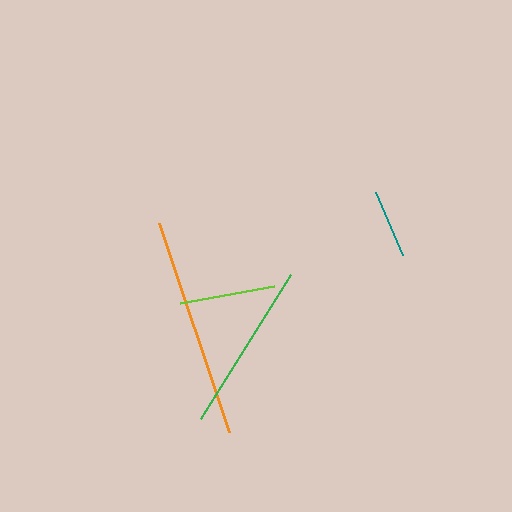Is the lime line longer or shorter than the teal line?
The lime line is longer than the teal line.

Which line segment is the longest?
The orange line is the longest at approximately 221 pixels.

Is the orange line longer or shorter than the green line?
The orange line is longer than the green line.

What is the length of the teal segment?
The teal segment is approximately 69 pixels long.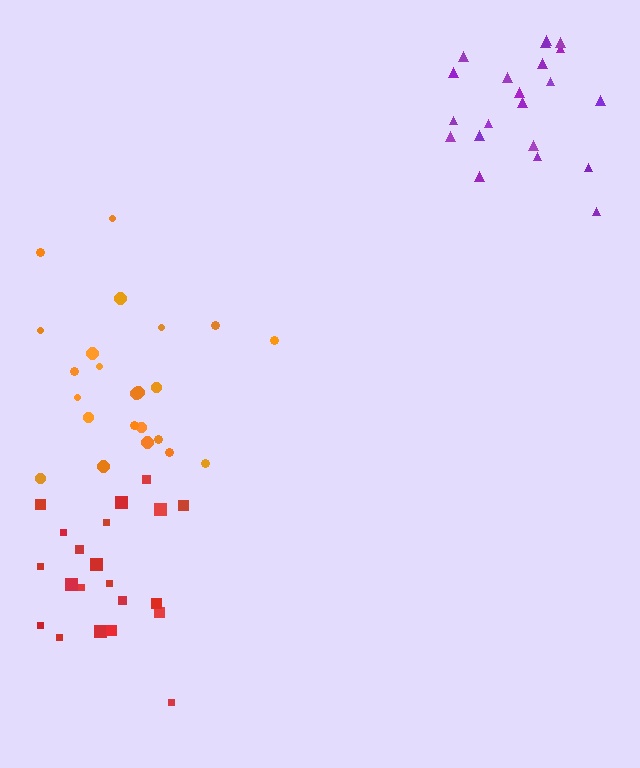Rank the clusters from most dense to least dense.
red, purple, orange.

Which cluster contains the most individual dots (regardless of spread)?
Orange (23).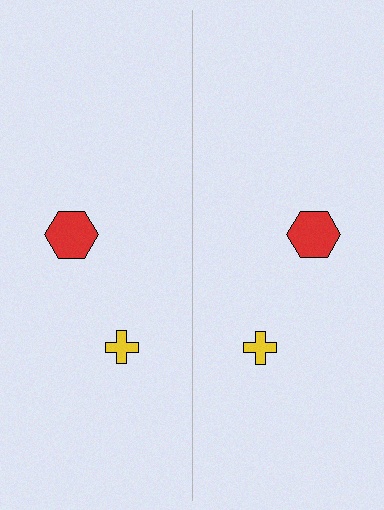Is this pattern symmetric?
Yes, this pattern has bilateral (reflection) symmetry.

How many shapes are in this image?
There are 4 shapes in this image.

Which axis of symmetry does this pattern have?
The pattern has a vertical axis of symmetry running through the center of the image.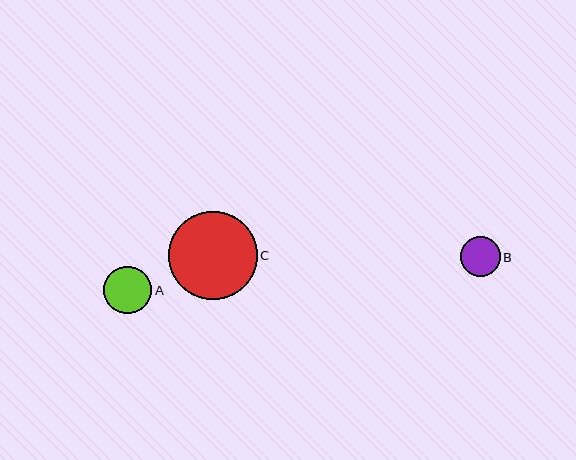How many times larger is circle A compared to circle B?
Circle A is approximately 1.2 times the size of circle B.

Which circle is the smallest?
Circle B is the smallest with a size of approximately 40 pixels.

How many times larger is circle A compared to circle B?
Circle A is approximately 1.2 times the size of circle B.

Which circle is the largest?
Circle C is the largest with a size of approximately 88 pixels.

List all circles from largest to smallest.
From largest to smallest: C, A, B.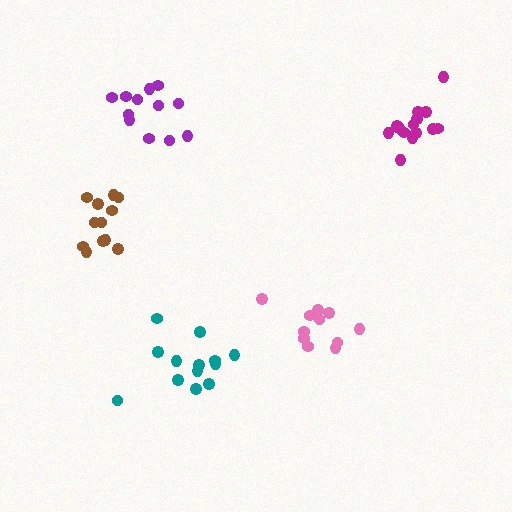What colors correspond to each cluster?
The clusters are colored: pink, purple, magenta, brown, teal.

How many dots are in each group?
Group 1: 11 dots, Group 2: 12 dots, Group 3: 14 dots, Group 4: 12 dots, Group 5: 13 dots (62 total).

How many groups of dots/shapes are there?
There are 5 groups.